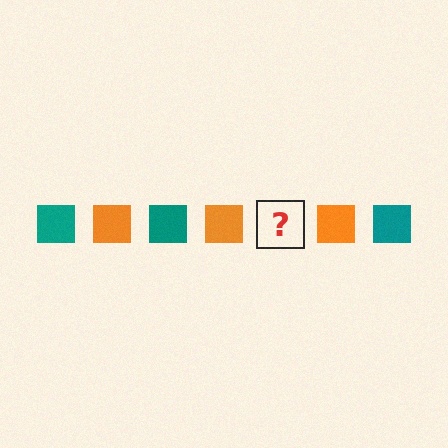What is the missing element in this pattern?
The missing element is a teal square.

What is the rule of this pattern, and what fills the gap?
The rule is that the pattern cycles through teal, orange squares. The gap should be filled with a teal square.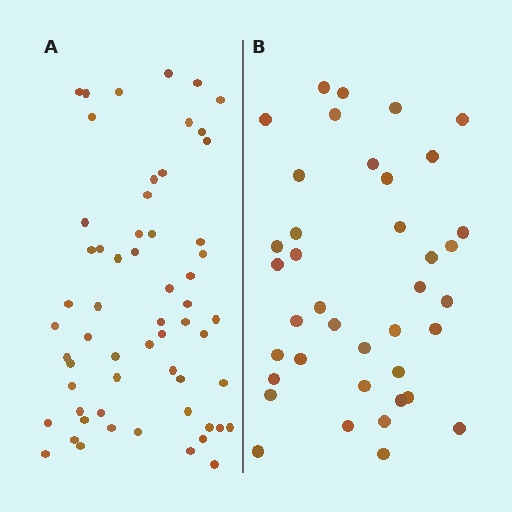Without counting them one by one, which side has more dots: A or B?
Region A (the left region) has more dots.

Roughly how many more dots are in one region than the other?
Region A has approximately 20 more dots than region B.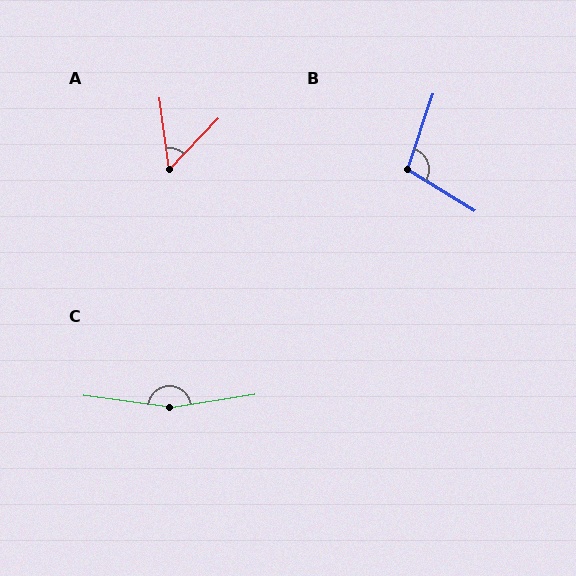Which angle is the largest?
C, at approximately 163 degrees.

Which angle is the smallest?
A, at approximately 51 degrees.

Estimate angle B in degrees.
Approximately 103 degrees.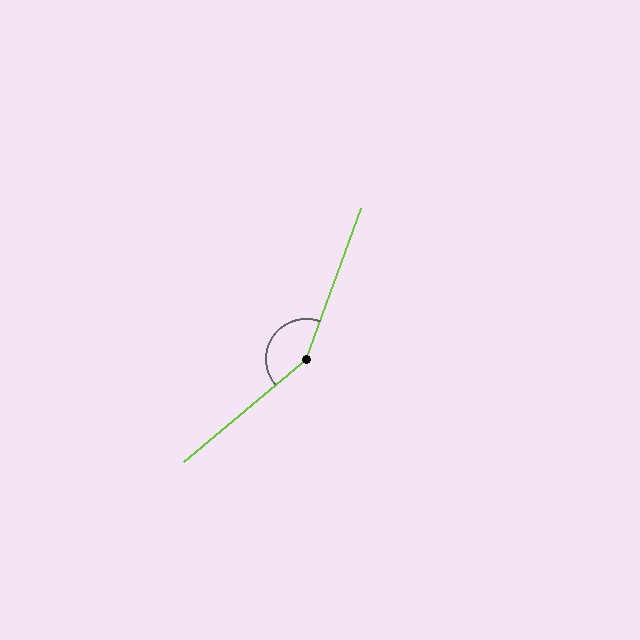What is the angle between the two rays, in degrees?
Approximately 150 degrees.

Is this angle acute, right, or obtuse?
It is obtuse.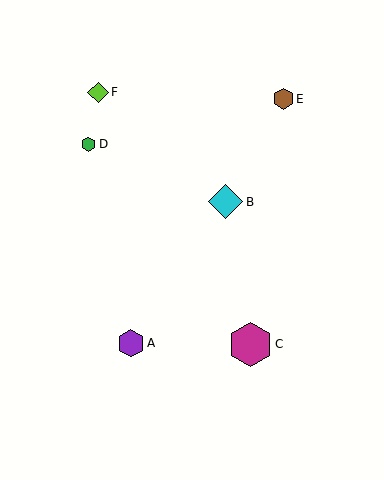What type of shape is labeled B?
Shape B is a cyan diamond.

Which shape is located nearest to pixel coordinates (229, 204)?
The cyan diamond (labeled B) at (226, 202) is nearest to that location.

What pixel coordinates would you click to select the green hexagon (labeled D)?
Click at (88, 144) to select the green hexagon D.